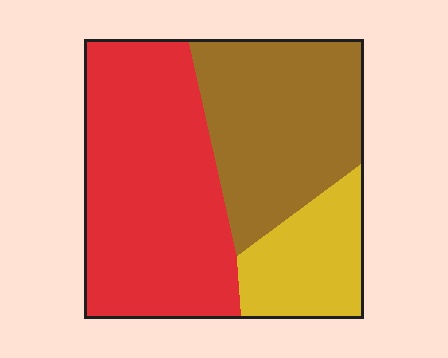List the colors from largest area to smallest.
From largest to smallest: red, brown, yellow.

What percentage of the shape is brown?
Brown takes up between a third and a half of the shape.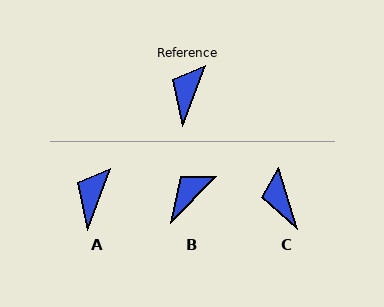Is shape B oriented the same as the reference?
No, it is off by about 23 degrees.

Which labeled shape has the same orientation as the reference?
A.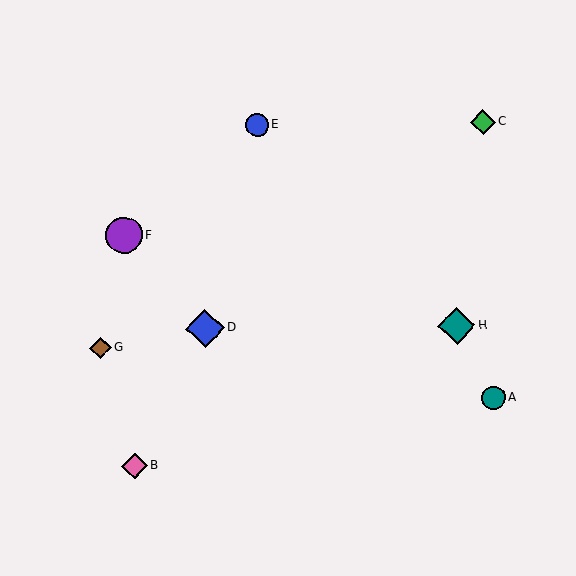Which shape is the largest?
The blue diamond (labeled D) is the largest.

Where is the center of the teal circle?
The center of the teal circle is at (494, 398).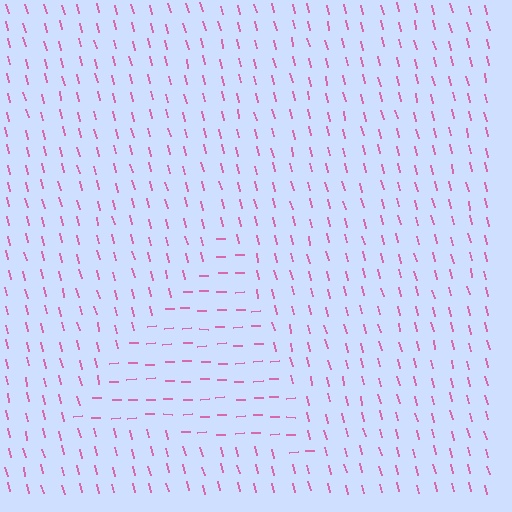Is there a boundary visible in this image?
Yes, there is a texture boundary formed by a change in line orientation.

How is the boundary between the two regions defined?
The boundary is defined purely by a change in line orientation (approximately 78 degrees difference). All lines are the same color and thickness.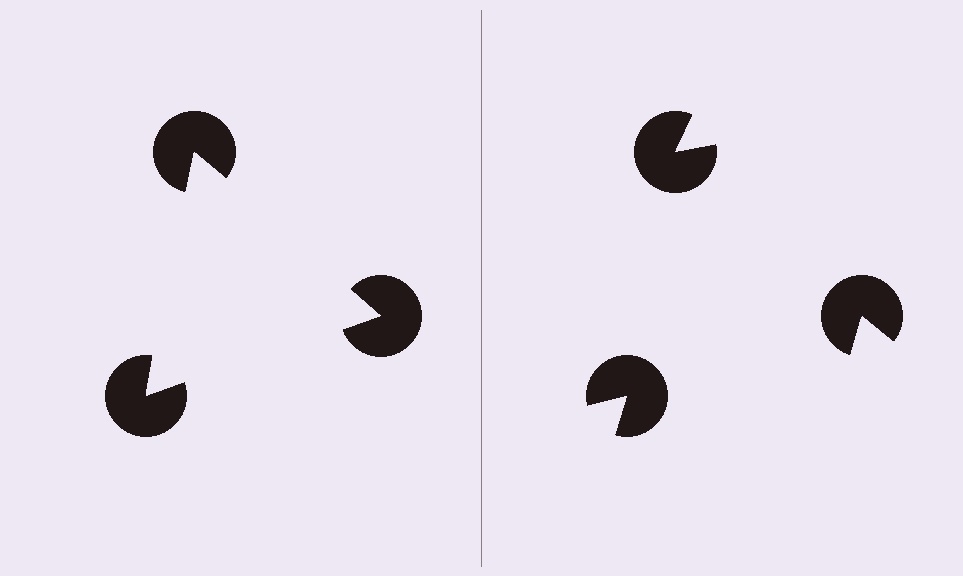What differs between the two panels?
The pac-man discs are positioned identically on both sides; only the wedge orientations differ. On the left they align to a triangle; on the right they are misaligned.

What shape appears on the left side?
An illusory triangle.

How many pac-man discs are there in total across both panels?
6 — 3 on each side.